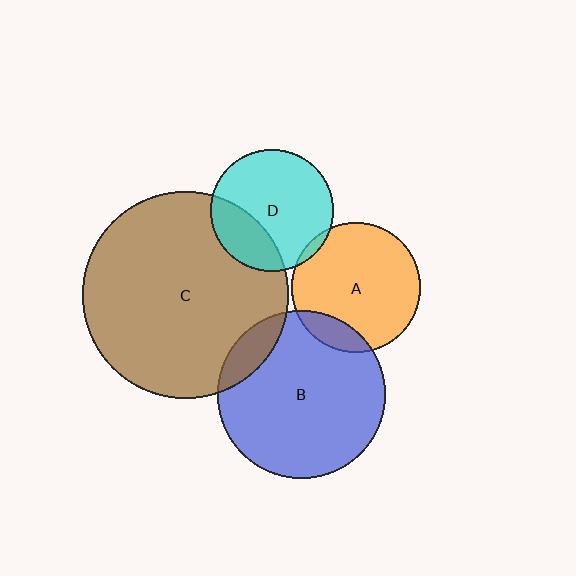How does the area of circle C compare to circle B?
Approximately 1.5 times.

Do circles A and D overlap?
Yes.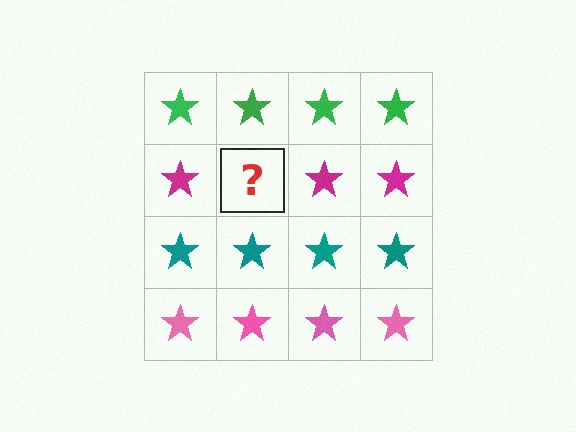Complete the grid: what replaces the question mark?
The question mark should be replaced with a magenta star.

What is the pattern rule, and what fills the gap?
The rule is that each row has a consistent color. The gap should be filled with a magenta star.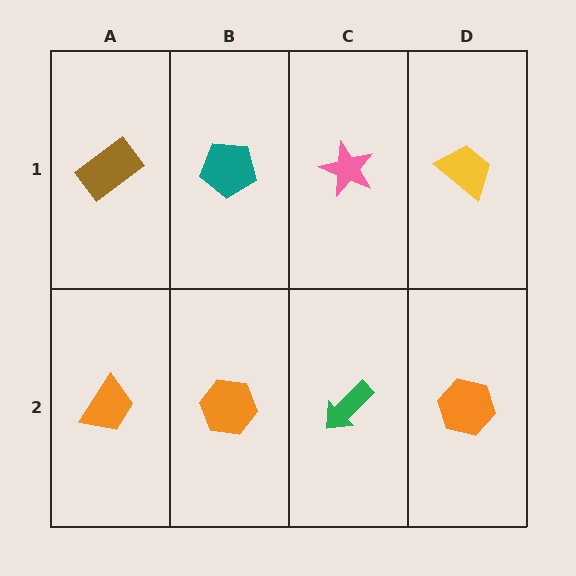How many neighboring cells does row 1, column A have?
2.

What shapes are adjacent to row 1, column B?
An orange hexagon (row 2, column B), a brown rectangle (row 1, column A), a pink star (row 1, column C).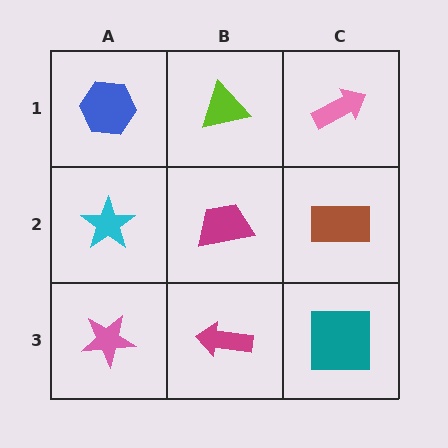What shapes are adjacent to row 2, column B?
A lime triangle (row 1, column B), a magenta arrow (row 3, column B), a cyan star (row 2, column A), a brown rectangle (row 2, column C).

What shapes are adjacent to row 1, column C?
A brown rectangle (row 2, column C), a lime triangle (row 1, column B).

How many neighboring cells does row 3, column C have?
2.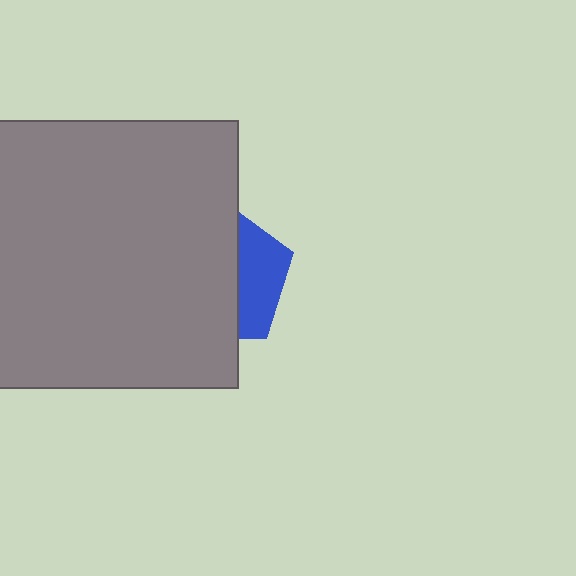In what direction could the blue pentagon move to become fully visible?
The blue pentagon could move right. That would shift it out from behind the gray square entirely.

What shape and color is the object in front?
The object in front is a gray square.